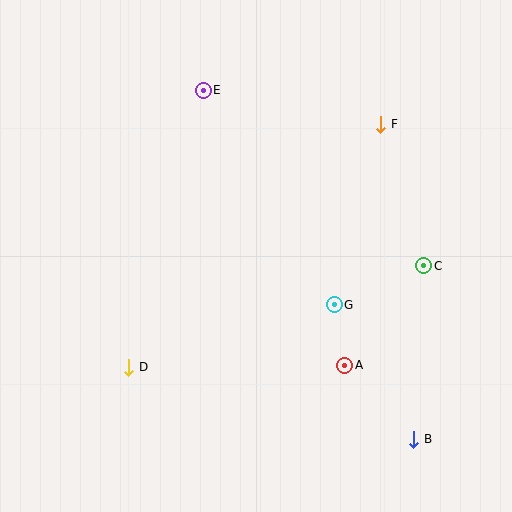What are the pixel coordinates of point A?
Point A is at (345, 365).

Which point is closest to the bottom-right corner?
Point B is closest to the bottom-right corner.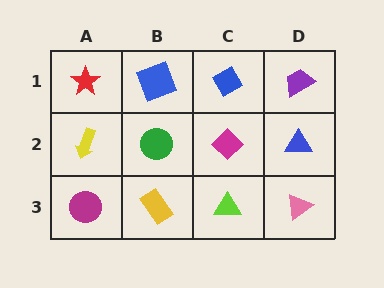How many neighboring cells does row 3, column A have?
2.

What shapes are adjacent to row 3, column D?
A blue triangle (row 2, column D), a lime triangle (row 3, column C).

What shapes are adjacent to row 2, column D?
A purple trapezoid (row 1, column D), a pink triangle (row 3, column D), a magenta diamond (row 2, column C).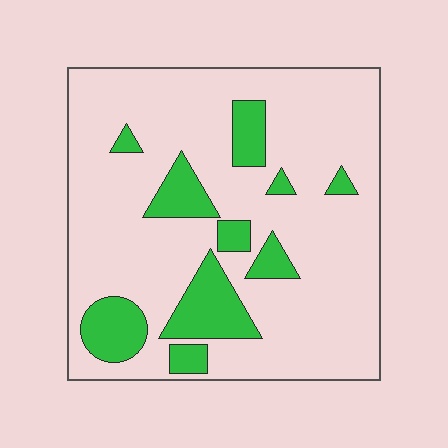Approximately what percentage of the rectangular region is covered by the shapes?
Approximately 20%.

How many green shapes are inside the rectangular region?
10.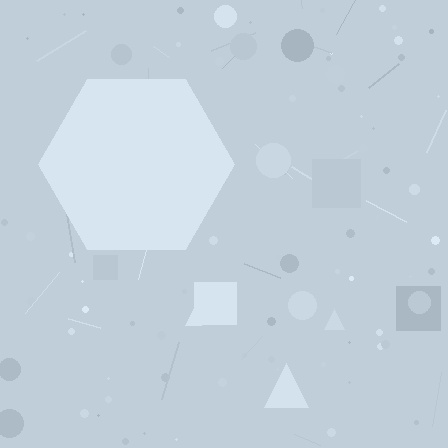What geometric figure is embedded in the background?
A hexagon is embedded in the background.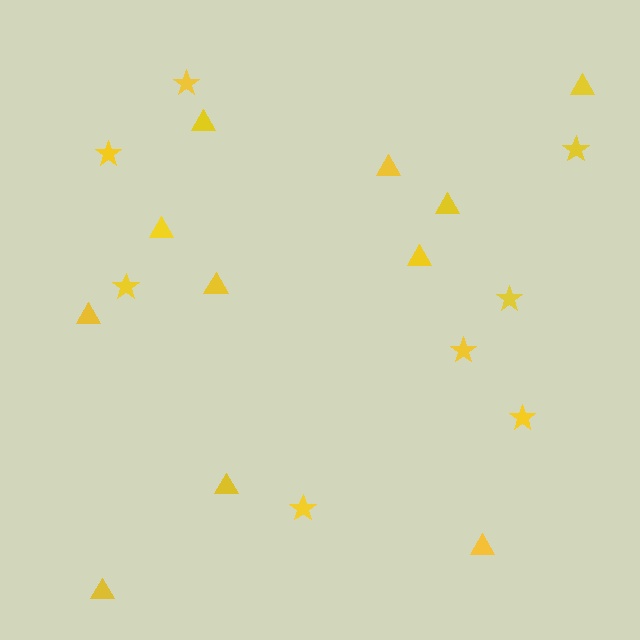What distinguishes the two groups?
There are 2 groups: one group of triangles (11) and one group of stars (8).